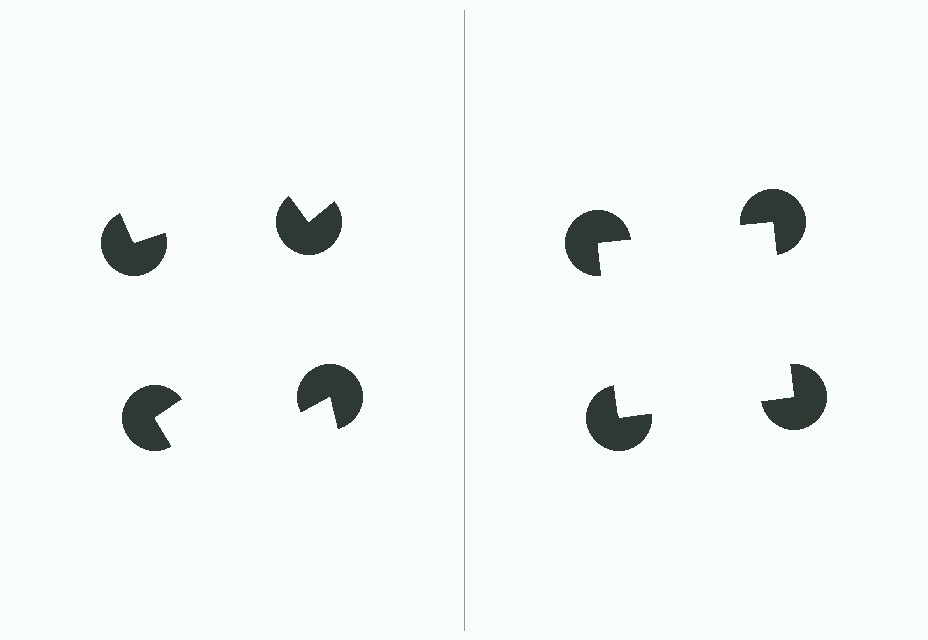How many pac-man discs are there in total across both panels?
8 — 4 on each side.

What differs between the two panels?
The pac-man discs are positioned identically on both sides; only the wedge orientations differ. On the right they align to a square; on the left they are misaligned.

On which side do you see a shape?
An illusory square appears on the right side. On the left side the wedge cuts are rotated, so no coherent shape forms.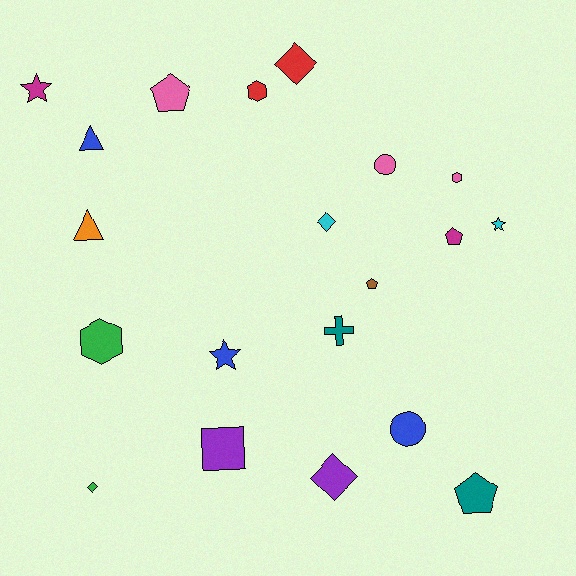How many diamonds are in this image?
There are 4 diamonds.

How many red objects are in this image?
There are 2 red objects.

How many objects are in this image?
There are 20 objects.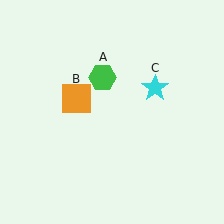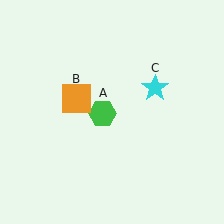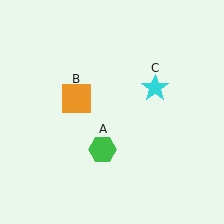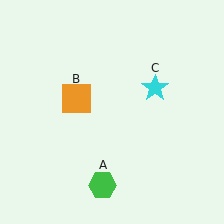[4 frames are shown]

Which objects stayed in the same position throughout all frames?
Orange square (object B) and cyan star (object C) remained stationary.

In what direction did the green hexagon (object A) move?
The green hexagon (object A) moved down.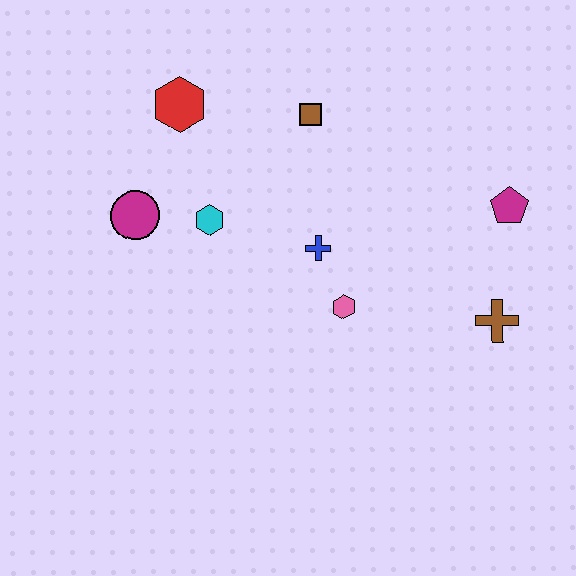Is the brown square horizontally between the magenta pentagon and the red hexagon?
Yes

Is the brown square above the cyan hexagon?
Yes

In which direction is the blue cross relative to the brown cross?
The blue cross is to the left of the brown cross.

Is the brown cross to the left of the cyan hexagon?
No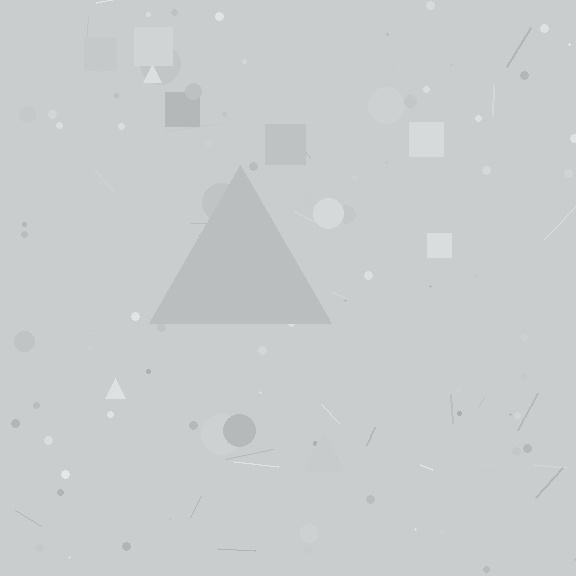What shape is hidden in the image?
A triangle is hidden in the image.